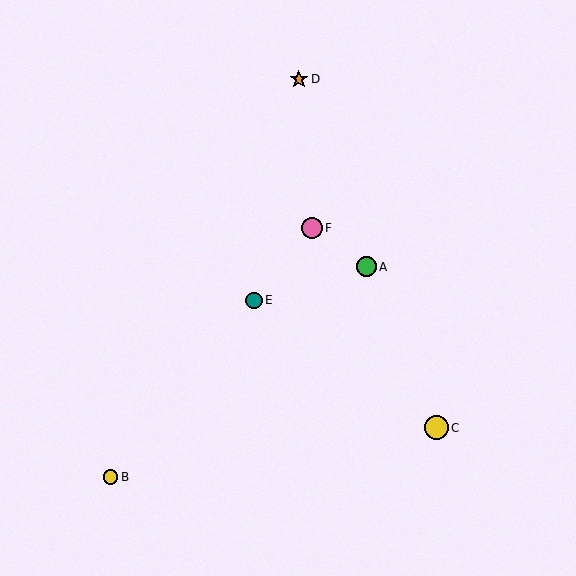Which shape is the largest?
The yellow circle (labeled C) is the largest.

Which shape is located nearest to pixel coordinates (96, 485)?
The yellow circle (labeled B) at (111, 477) is nearest to that location.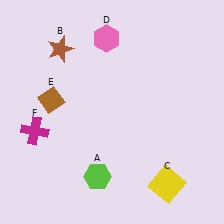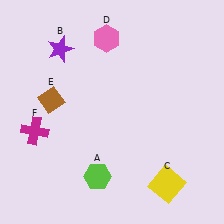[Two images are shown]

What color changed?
The star (B) changed from brown in Image 1 to purple in Image 2.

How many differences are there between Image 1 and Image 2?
There is 1 difference between the two images.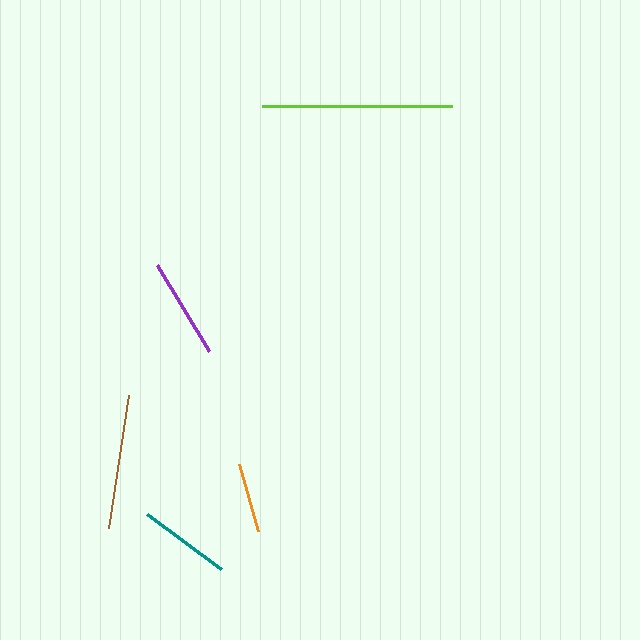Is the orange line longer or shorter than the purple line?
The purple line is longer than the orange line.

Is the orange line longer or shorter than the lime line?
The lime line is longer than the orange line.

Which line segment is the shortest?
The orange line is the shortest at approximately 69 pixels.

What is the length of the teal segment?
The teal segment is approximately 92 pixels long.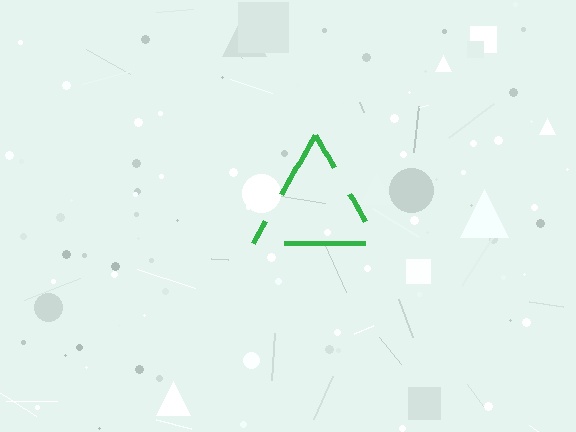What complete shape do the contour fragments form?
The contour fragments form a triangle.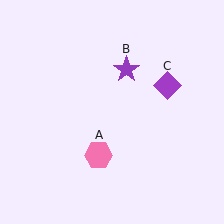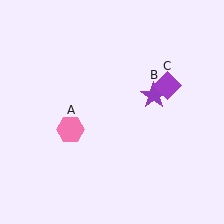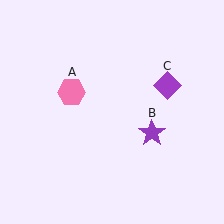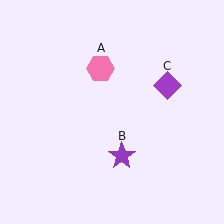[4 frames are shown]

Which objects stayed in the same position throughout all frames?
Purple diamond (object C) remained stationary.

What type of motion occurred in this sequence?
The pink hexagon (object A), purple star (object B) rotated clockwise around the center of the scene.